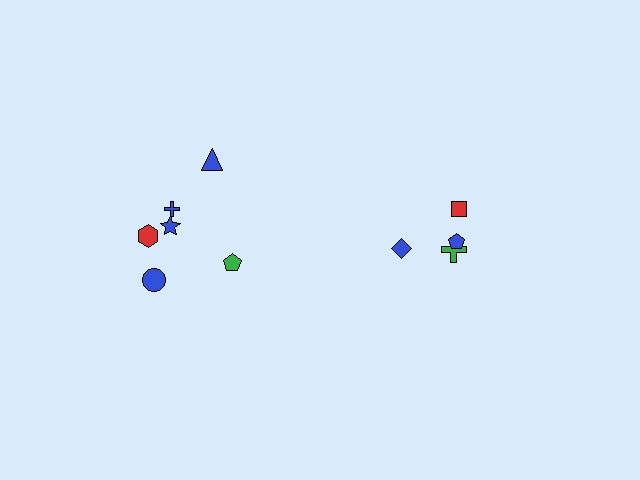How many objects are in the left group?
There are 6 objects.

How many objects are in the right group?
There are 4 objects.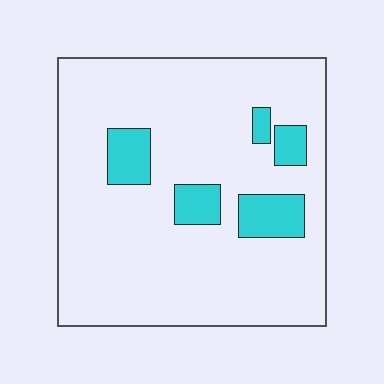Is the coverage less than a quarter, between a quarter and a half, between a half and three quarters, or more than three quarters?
Less than a quarter.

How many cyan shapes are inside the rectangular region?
5.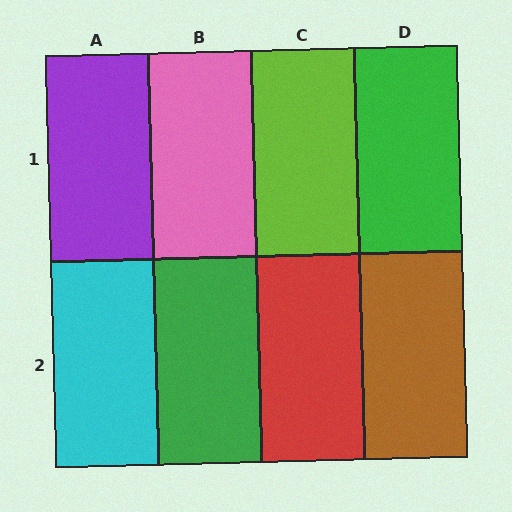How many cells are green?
2 cells are green.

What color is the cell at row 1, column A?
Purple.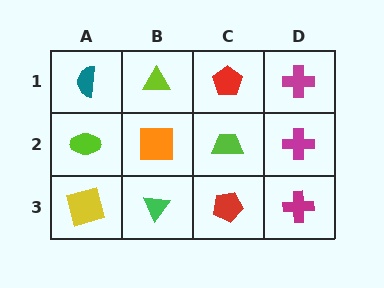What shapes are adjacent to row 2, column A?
A teal semicircle (row 1, column A), a yellow square (row 3, column A), an orange square (row 2, column B).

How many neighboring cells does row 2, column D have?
3.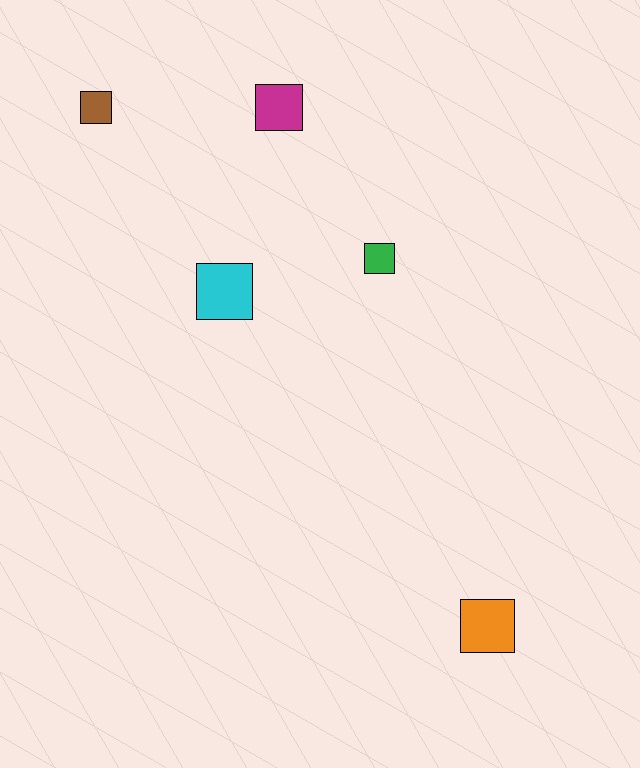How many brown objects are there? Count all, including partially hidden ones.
There is 1 brown object.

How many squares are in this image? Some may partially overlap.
There are 5 squares.